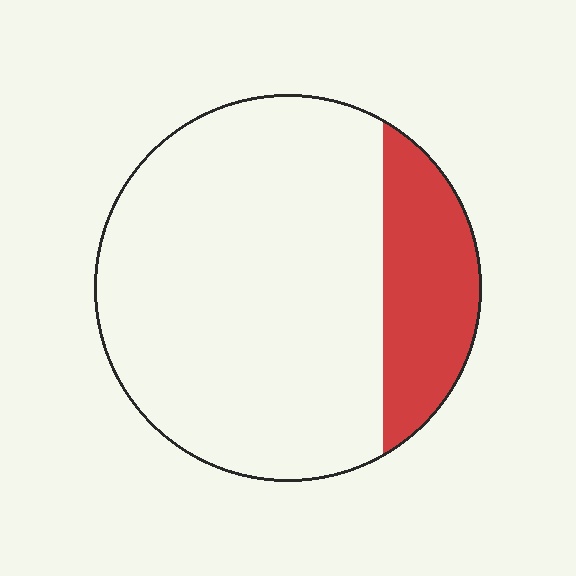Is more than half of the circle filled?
No.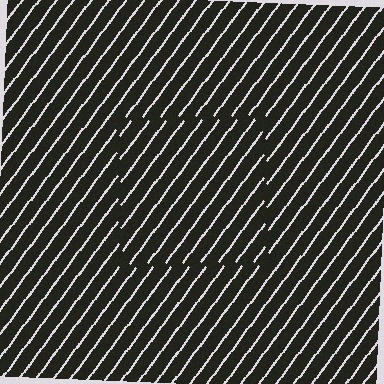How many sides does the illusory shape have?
4 sides — the line-ends trace a square.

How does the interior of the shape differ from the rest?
The interior of the shape contains the same grating, shifted by half a period — the contour is defined by the phase discontinuity where line-ends from the inner and outer gratings abut.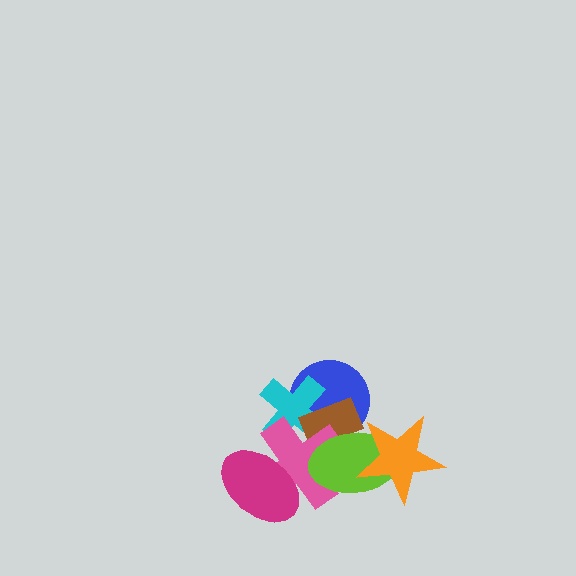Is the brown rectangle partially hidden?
Yes, it is partially covered by another shape.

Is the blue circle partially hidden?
Yes, it is partially covered by another shape.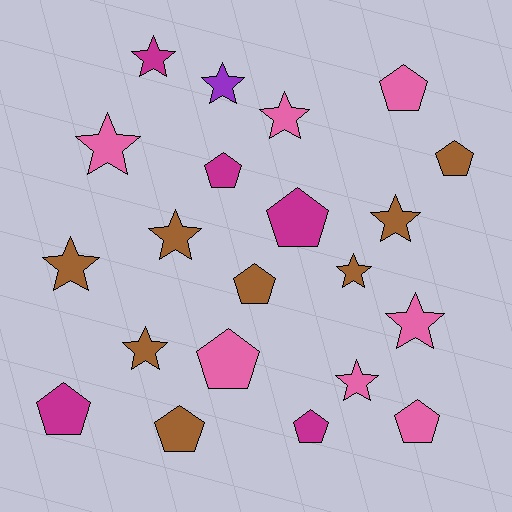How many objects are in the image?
There are 21 objects.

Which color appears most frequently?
Brown, with 8 objects.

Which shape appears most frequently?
Star, with 11 objects.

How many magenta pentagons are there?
There are 4 magenta pentagons.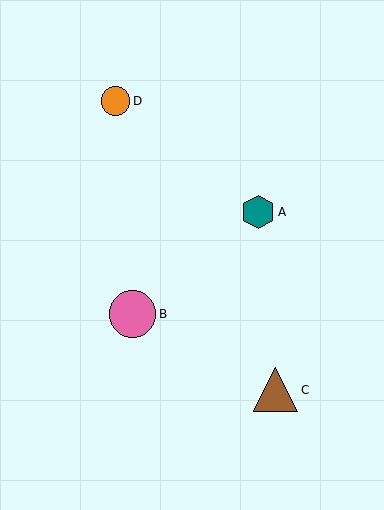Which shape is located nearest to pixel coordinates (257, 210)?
The teal hexagon (labeled A) at (258, 212) is nearest to that location.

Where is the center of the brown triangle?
The center of the brown triangle is at (276, 390).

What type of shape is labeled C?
Shape C is a brown triangle.